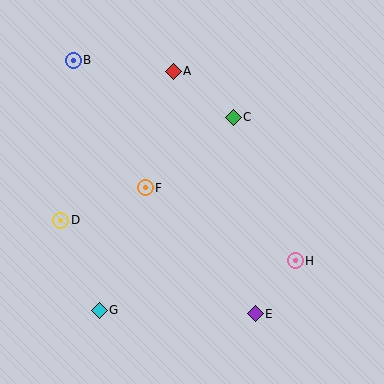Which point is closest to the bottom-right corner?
Point E is closest to the bottom-right corner.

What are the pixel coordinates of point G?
Point G is at (99, 310).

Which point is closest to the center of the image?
Point F at (145, 188) is closest to the center.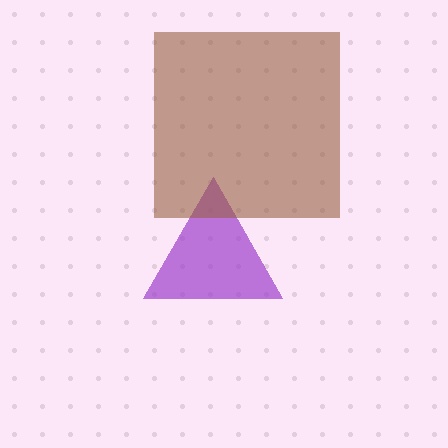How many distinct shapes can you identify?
There are 2 distinct shapes: a purple triangle, a brown square.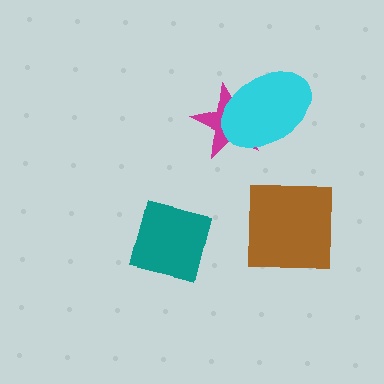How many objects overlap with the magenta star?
1 object overlaps with the magenta star.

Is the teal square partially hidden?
No, no other shape covers it.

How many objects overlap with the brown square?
0 objects overlap with the brown square.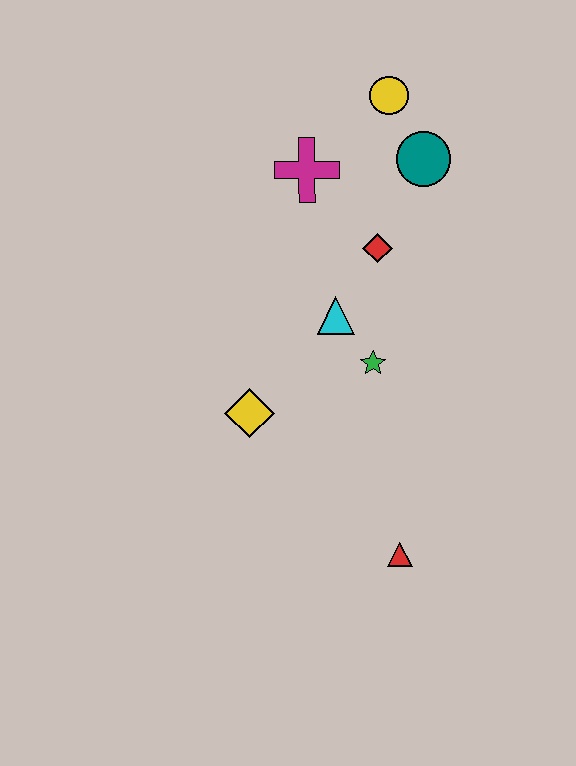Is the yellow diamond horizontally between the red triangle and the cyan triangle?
No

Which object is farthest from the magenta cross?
The red triangle is farthest from the magenta cross.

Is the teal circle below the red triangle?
No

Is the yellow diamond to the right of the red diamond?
No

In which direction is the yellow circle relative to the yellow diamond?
The yellow circle is above the yellow diamond.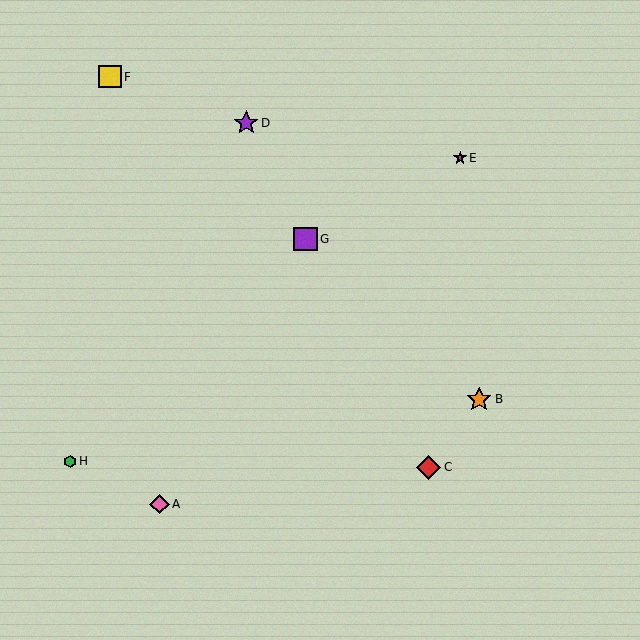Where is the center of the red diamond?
The center of the red diamond is at (429, 467).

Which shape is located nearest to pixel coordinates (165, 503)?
The pink diamond (labeled A) at (159, 504) is nearest to that location.